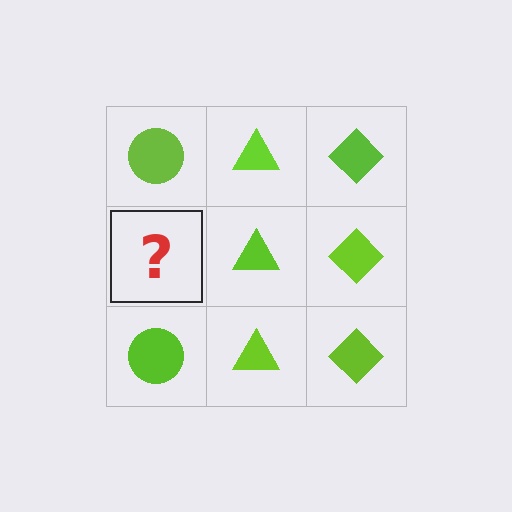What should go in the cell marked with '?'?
The missing cell should contain a lime circle.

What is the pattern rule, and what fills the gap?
The rule is that each column has a consistent shape. The gap should be filled with a lime circle.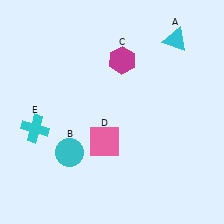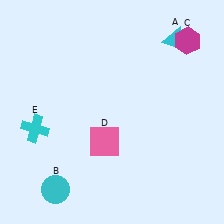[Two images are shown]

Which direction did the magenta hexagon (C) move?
The magenta hexagon (C) moved right.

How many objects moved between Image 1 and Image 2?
2 objects moved between the two images.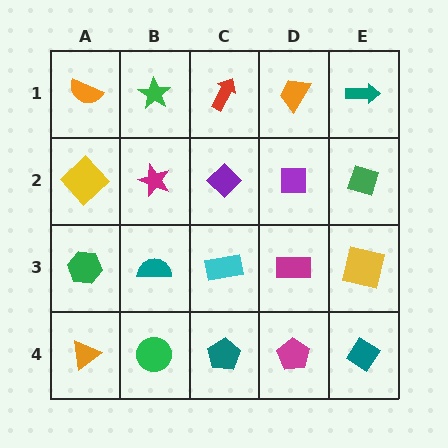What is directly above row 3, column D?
A purple square.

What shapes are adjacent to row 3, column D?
A purple square (row 2, column D), a magenta pentagon (row 4, column D), a cyan rectangle (row 3, column C), a yellow square (row 3, column E).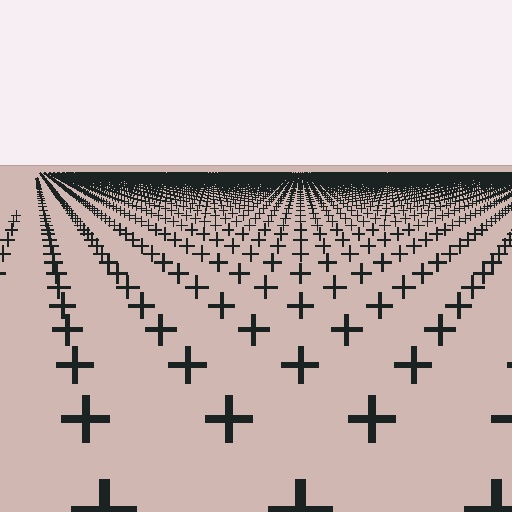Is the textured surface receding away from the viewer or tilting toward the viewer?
The surface is receding away from the viewer. Texture elements get smaller and denser toward the top.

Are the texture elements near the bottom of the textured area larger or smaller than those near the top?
Larger. Near the bottom, elements are closer to the viewer and appear at a bigger on-screen size.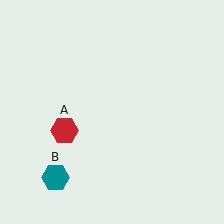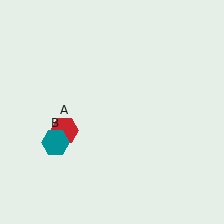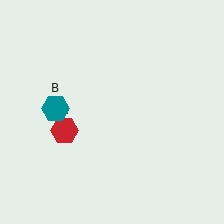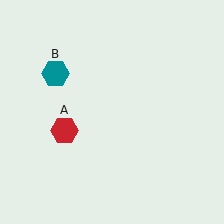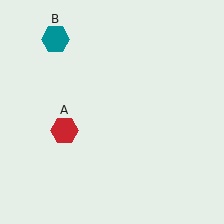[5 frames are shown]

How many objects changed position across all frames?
1 object changed position: teal hexagon (object B).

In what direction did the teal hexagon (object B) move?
The teal hexagon (object B) moved up.